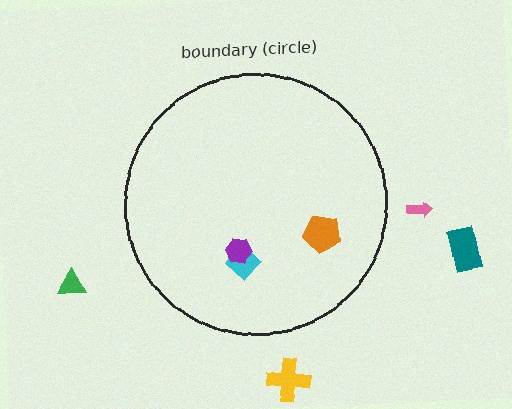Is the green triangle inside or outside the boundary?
Outside.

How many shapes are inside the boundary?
3 inside, 4 outside.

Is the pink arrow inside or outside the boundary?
Outside.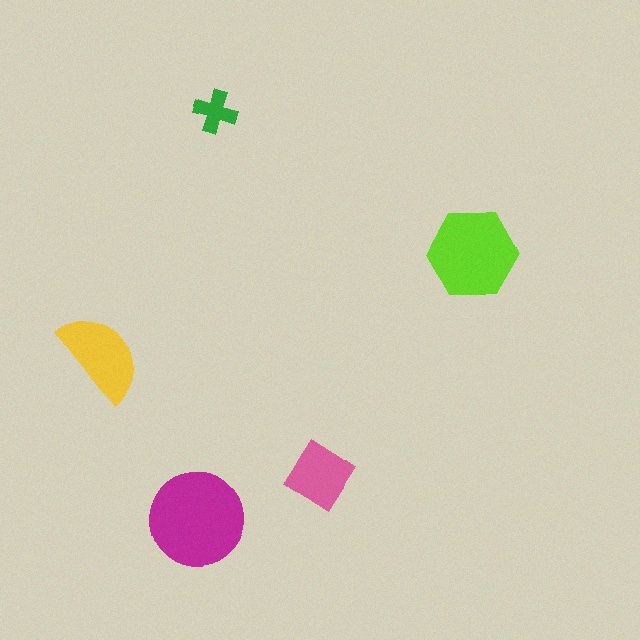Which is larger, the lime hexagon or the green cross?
The lime hexagon.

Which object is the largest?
The magenta circle.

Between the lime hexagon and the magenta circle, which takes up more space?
The magenta circle.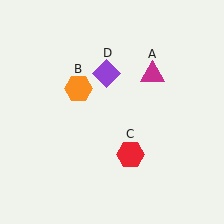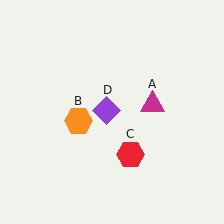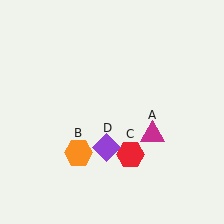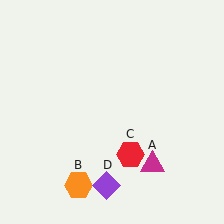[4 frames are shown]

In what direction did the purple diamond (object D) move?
The purple diamond (object D) moved down.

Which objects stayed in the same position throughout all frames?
Red hexagon (object C) remained stationary.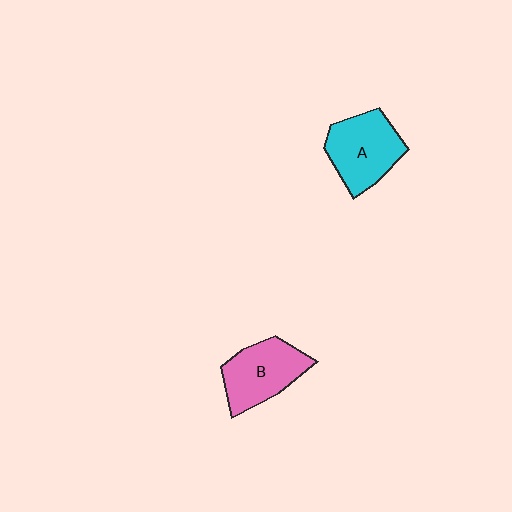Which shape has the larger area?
Shape A (cyan).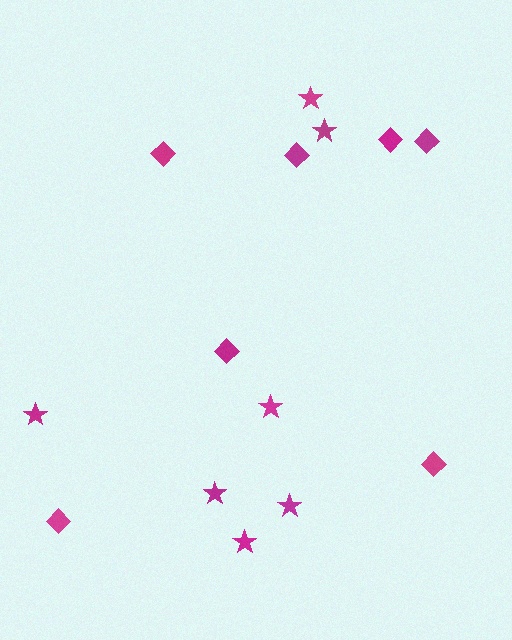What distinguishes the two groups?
There are 2 groups: one group of stars (7) and one group of diamonds (7).